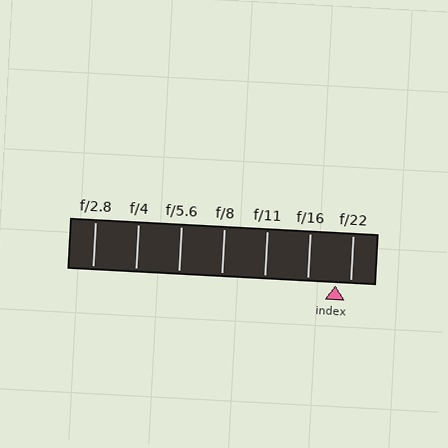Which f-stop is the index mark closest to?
The index mark is closest to f/22.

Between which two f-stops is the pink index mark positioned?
The index mark is between f/16 and f/22.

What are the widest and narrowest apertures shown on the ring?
The widest aperture shown is f/2.8 and the narrowest is f/22.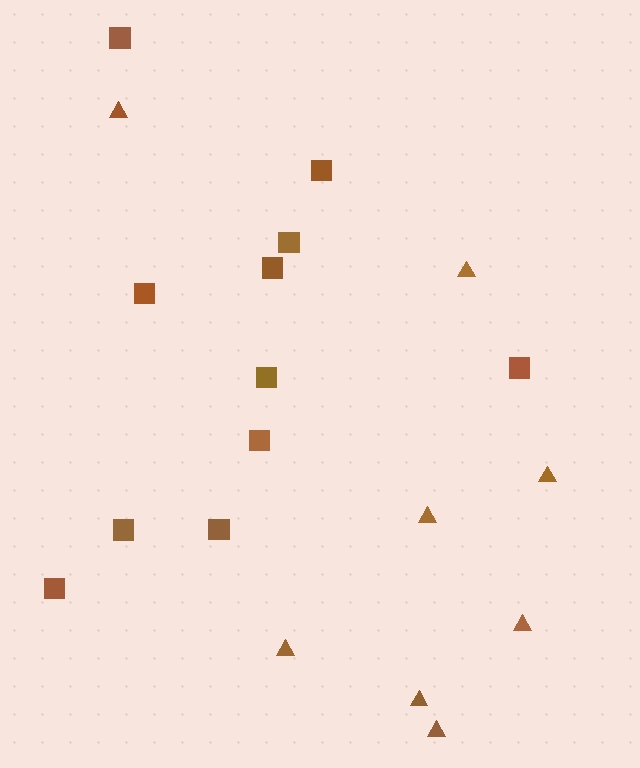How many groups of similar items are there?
There are 2 groups: one group of squares (11) and one group of triangles (8).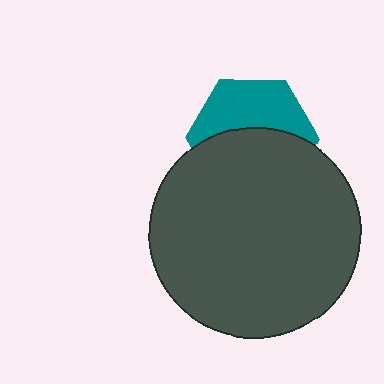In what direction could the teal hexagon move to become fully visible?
The teal hexagon could move up. That would shift it out from behind the dark gray circle entirely.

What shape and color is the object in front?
The object in front is a dark gray circle.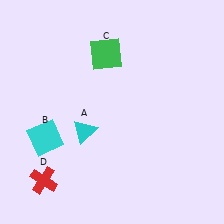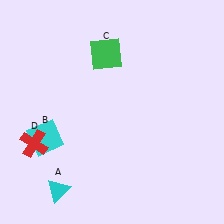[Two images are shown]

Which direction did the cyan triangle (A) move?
The cyan triangle (A) moved down.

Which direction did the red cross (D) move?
The red cross (D) moved up.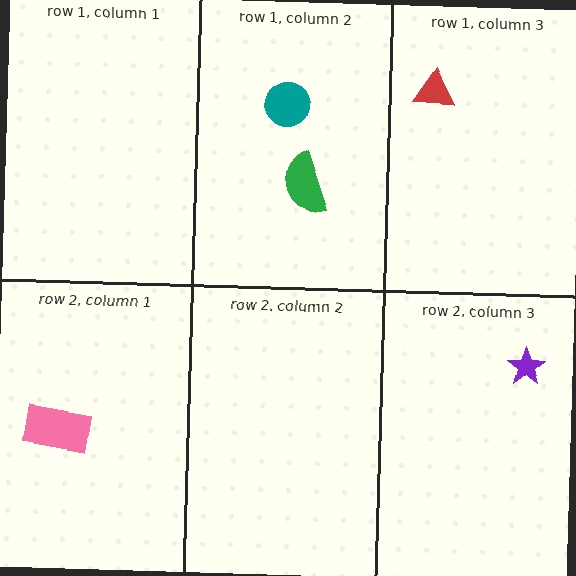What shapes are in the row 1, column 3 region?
The red triangle.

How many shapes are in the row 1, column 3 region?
1.